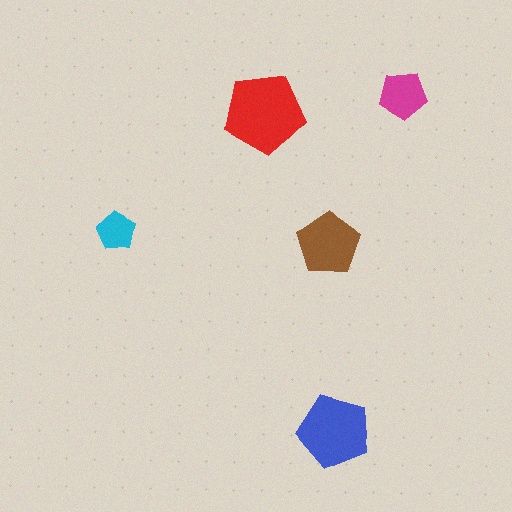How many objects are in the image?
There are 5 objects in the image.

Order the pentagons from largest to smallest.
the red one, the blue one, the brown one, the magenta one, the cyan one.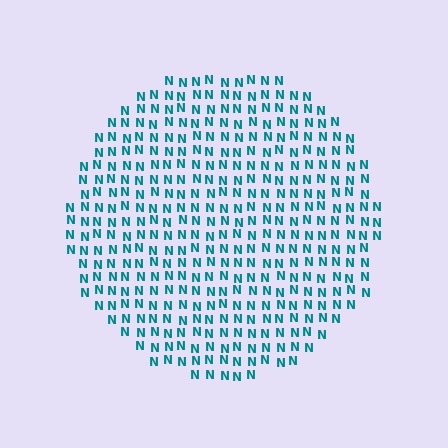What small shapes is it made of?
It is made of small letter N's.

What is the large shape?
The large shape is a circle.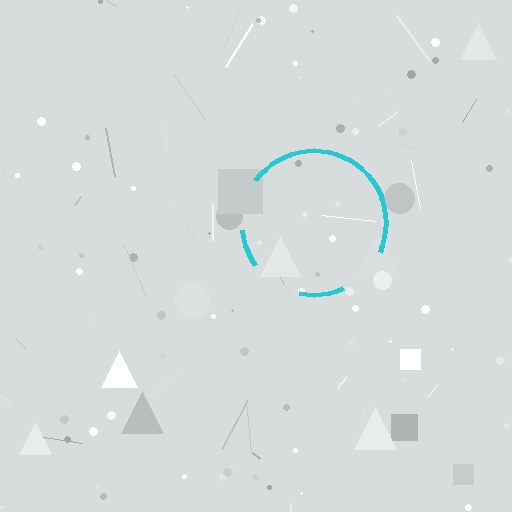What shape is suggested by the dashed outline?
The dashed outline suggests a circle.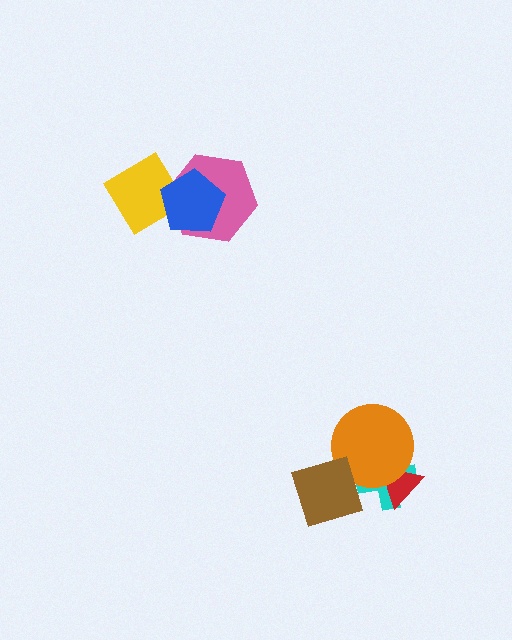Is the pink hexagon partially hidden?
Yes, it is partially covered by another shape.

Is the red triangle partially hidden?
Yes, it is partially covered by another shape.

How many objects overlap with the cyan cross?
2 objects overlap with the cyan cross.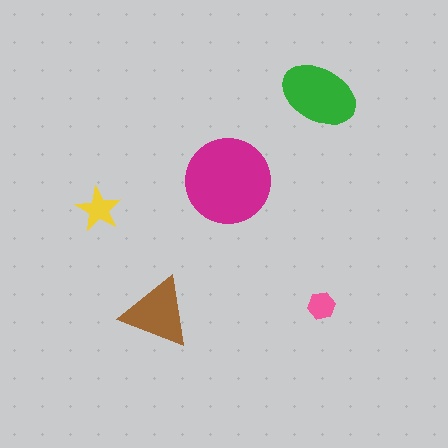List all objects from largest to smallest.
The magenta circle, the green ellipse, the brown triangle, the yellow star, the pink hexagon.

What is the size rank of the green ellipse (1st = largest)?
2nd.